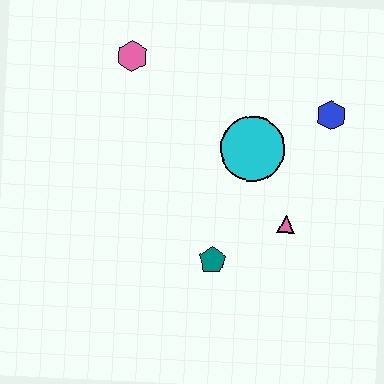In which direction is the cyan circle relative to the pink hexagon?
The cyan circle is to the right of the pink hexagon.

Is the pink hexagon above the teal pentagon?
Yes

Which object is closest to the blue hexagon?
The cyan circle is closest to the blue hexagon.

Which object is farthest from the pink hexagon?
The pink triangle is farthest from the pink hexagon.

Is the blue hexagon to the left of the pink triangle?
No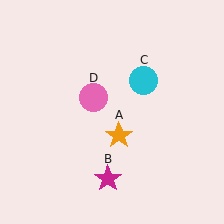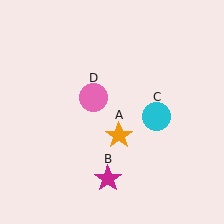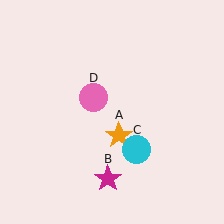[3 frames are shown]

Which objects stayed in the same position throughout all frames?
Orange star (object A) and magenta star (object B) and pink circle (object D) remained stationary.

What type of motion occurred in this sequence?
The cyan circle (object C) rotated clockwise around the center of the scene.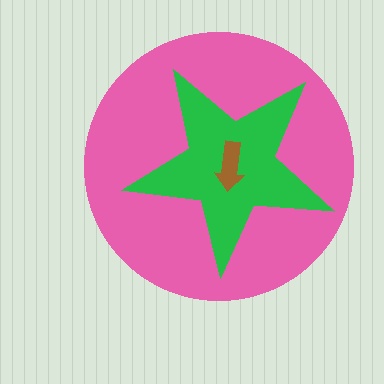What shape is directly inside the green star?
The brown arrow.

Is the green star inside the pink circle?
Yes.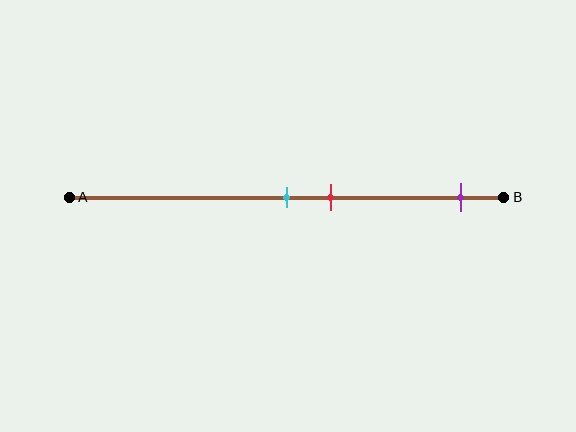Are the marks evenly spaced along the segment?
No, the marks are not evenly spaced.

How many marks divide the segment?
There are 3 marks dividing the segment.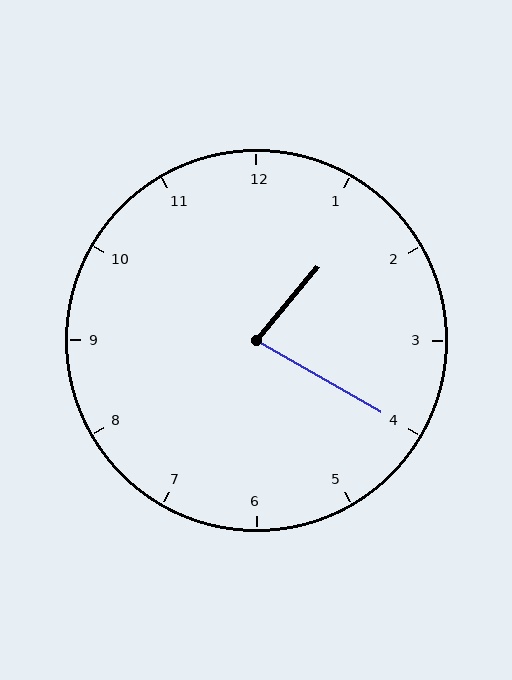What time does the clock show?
1:20.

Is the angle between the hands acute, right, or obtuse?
It is acute.